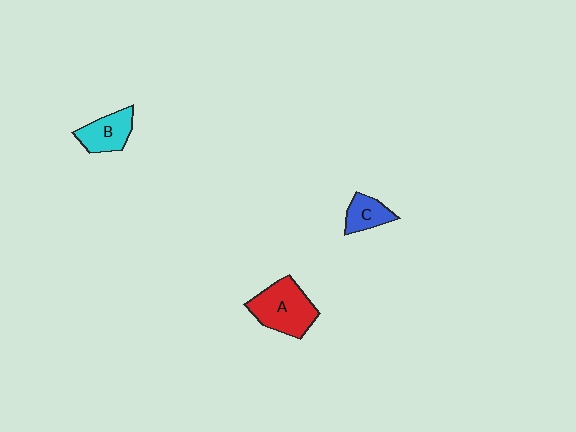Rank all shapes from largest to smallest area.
From largest to smallest: A (red), B (cyan), C (blue).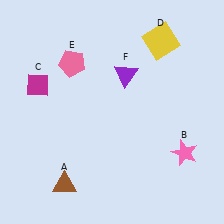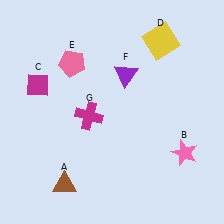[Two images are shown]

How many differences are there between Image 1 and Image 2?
There is 1 difference between the two images.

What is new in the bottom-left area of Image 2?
A magenta cross (G) was added in the bottom-left area of Image 2.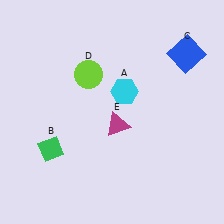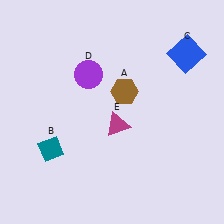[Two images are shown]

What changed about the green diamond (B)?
In Image 1, B is green. In Image 2, it changed to teal.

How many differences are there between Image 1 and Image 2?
There are 3 differences between the two images.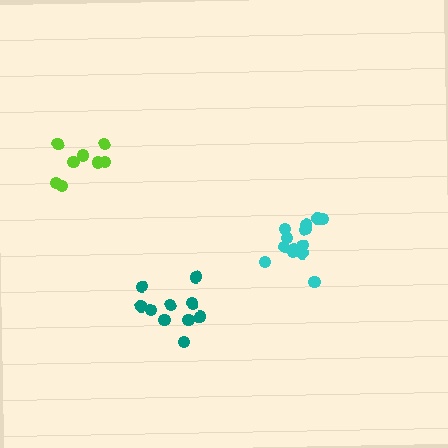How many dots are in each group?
Group 1: 8 dots, Group 2: 13 dots, Group 3: 10 dots (31 total).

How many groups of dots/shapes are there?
There are 3 groups.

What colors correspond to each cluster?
The clusters are colored: lime, cyan, teal.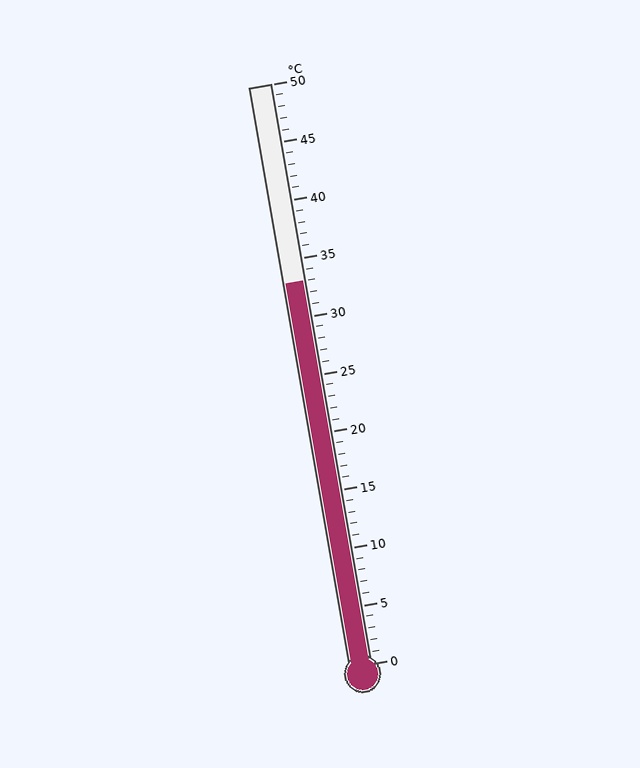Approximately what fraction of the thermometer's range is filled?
The thermometer is filled to approximately 65% of its range.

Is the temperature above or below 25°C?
The temperature is above 25°C.